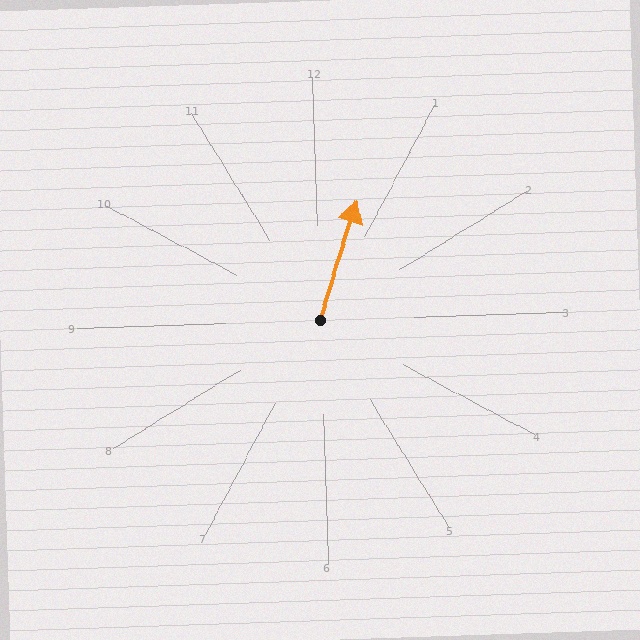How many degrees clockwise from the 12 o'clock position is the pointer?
Approximately 19 degrees.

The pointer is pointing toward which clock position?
Roughly 1 o'clock.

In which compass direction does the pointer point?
North.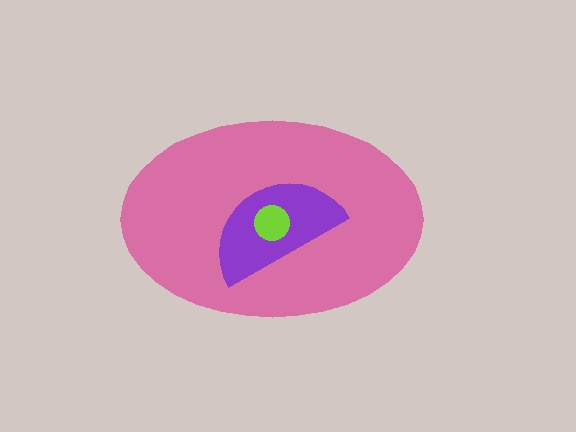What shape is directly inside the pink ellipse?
The purple semicircle.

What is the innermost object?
The lime circle.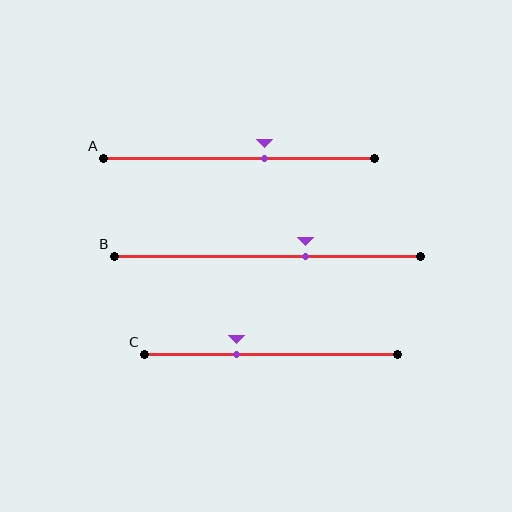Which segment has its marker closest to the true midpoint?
Segment A has its marker closest to the true midpoint.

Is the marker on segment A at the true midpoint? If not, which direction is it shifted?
No, the marker on segment A is shifted to the right by about 9% of the segment length.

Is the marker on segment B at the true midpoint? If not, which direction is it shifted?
No, the marker on segment B is shifted to the right by about 12% of the segment length.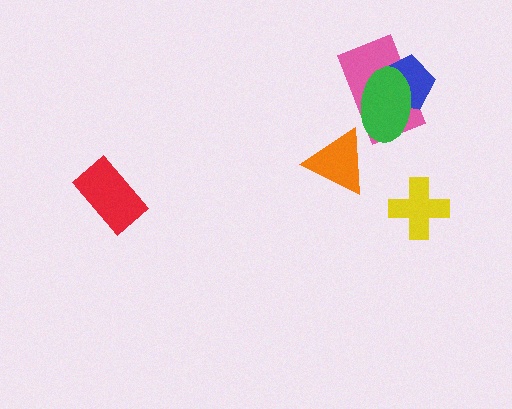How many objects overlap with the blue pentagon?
2 objects overlap with the blue pentagon.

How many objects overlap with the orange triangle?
0 objects overlap with the orange triangle.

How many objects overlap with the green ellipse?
2 objects overlap with the green ellipse.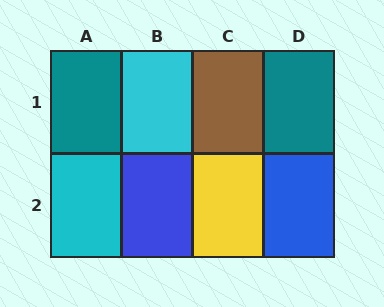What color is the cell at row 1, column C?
Brown.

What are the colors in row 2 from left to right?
Cyan, blue, yellow, blue.